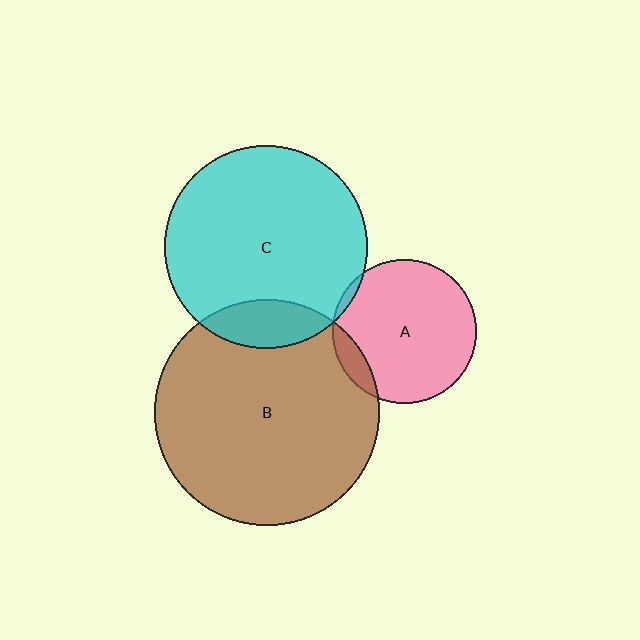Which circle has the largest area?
Circle B (brown).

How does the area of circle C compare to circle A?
Approximately 2.0 times.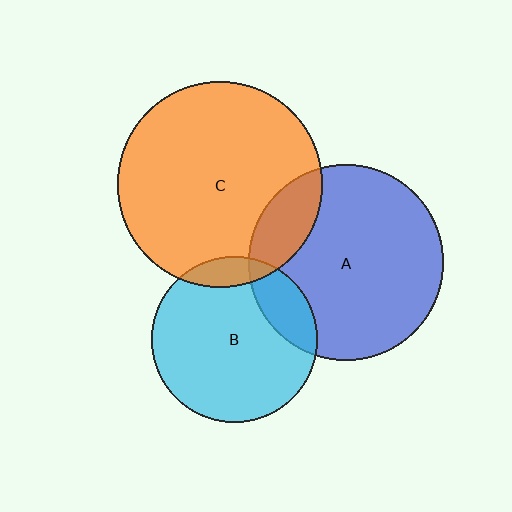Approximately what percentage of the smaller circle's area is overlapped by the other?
Approximately 10%.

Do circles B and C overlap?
Yes.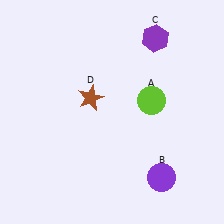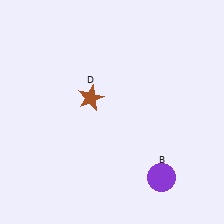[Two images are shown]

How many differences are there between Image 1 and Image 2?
There are 2 differences between the two images.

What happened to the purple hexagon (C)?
The purple hexagon (C) was removed in Image 2. It was in the top-right area of Image 1.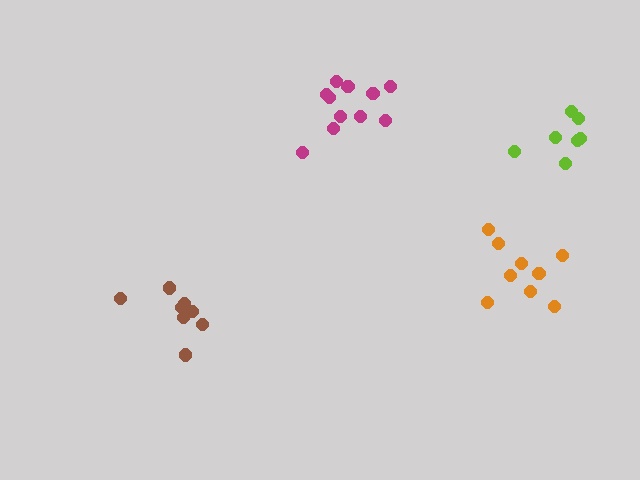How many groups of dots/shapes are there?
There are 4 groups.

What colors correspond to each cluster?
The clusters are colored: orange, brown, magenta, lime.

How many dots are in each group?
Group 1: 9 dots, Group 2: 8 dots, Group 3: 11 dots, Group 4: 7 dots (35 total).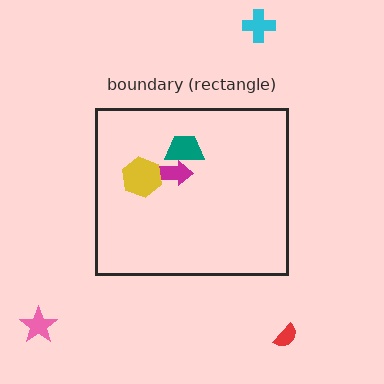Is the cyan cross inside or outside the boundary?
Outside.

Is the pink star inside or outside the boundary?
Outside.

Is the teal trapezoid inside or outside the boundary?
Inside.